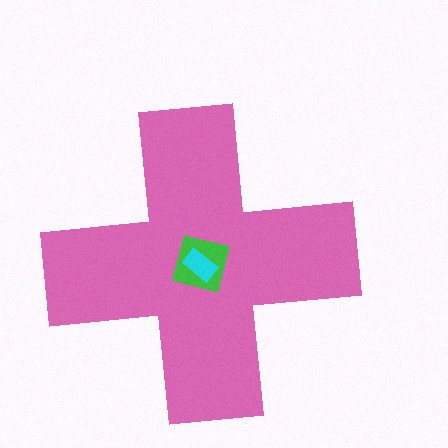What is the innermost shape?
The cyan rectangle.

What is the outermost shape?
The pink cross.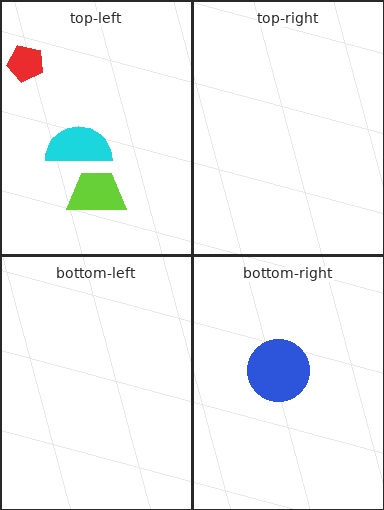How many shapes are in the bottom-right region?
1.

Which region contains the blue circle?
The bottom-right region.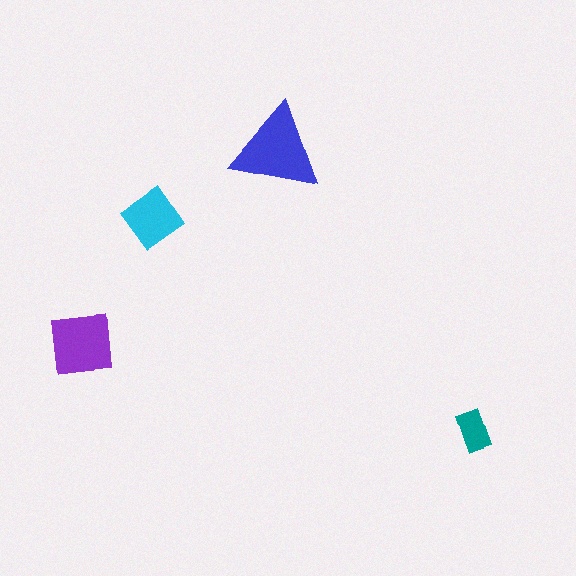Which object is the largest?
The blue triangle.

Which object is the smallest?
The teal rectangle.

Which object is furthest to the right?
The teal rectangle is rightmost.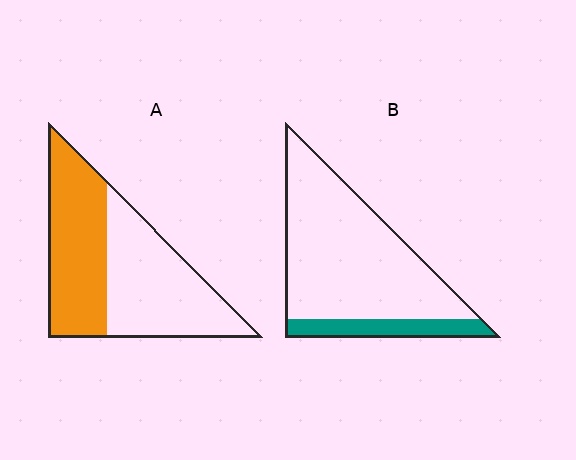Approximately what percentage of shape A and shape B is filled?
A is approximately 45% and B is approximately 15%.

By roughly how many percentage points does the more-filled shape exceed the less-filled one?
By roughly 30 percentage points (A over B).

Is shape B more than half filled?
No.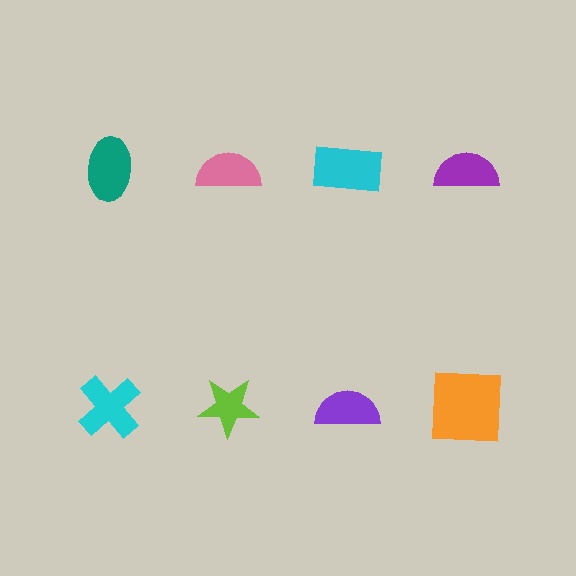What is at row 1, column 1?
A teal ellipse.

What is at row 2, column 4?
An orange square.